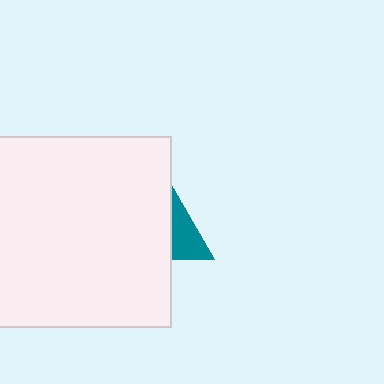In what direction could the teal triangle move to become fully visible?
The teal triangle could move right. That would shift it out from behind the white square entirely.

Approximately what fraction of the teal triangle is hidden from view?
Roughly 60% of the teal triangle is hidden behind the white square.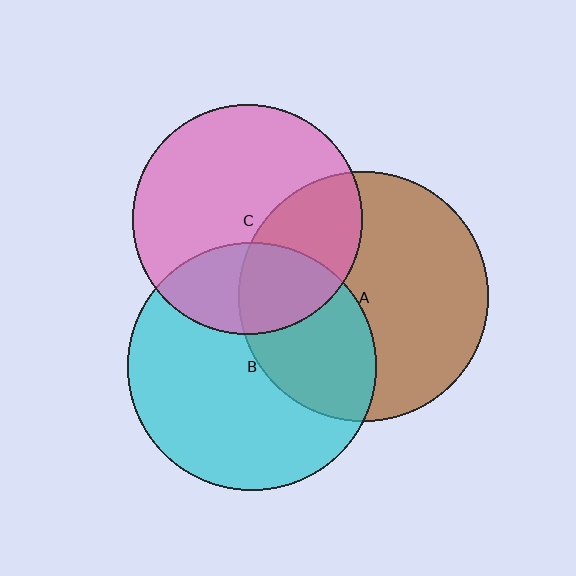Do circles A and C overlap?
Yes.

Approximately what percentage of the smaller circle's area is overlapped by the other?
Approximately 35%.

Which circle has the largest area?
Circle A (brown).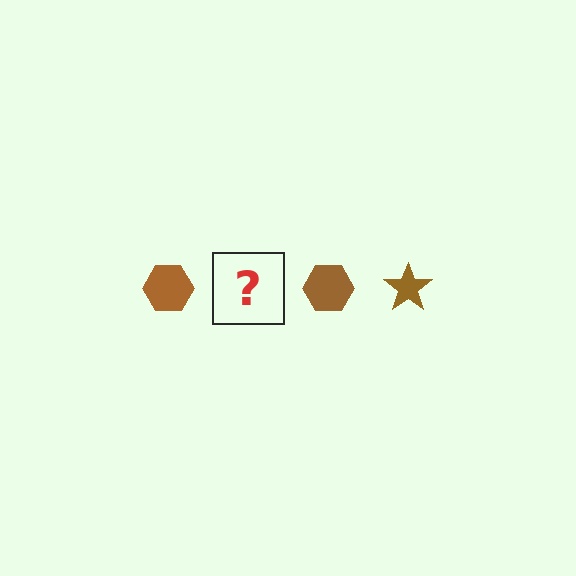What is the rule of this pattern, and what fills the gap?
The rule is that the pattern cycles through hexagon, star shapes in brown. The gap should be filled with a brown star.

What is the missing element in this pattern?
The missing element is a brown star.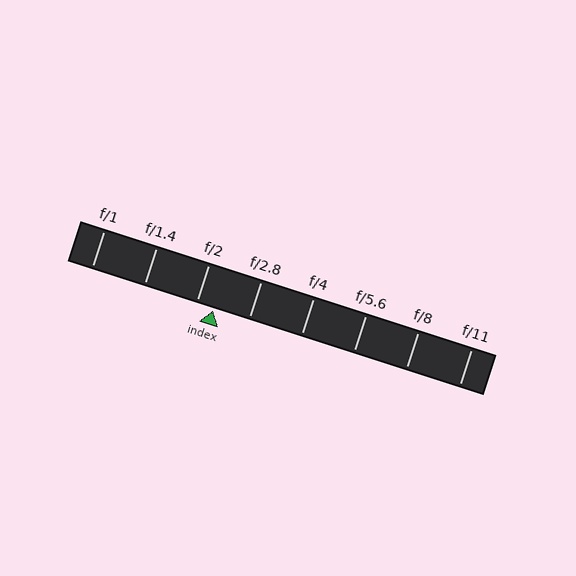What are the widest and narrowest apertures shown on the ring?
The widest aperture shown is f/1 and the narrowest is f/11.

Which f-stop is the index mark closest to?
The index mark is closest to f/2.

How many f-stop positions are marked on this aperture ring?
There are 8 f-stop positions marked.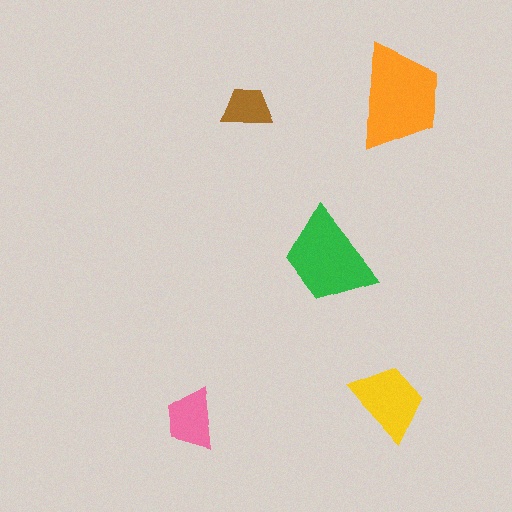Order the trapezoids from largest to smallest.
the orange one, the green one, the yellow one, the pink one, the brown one.